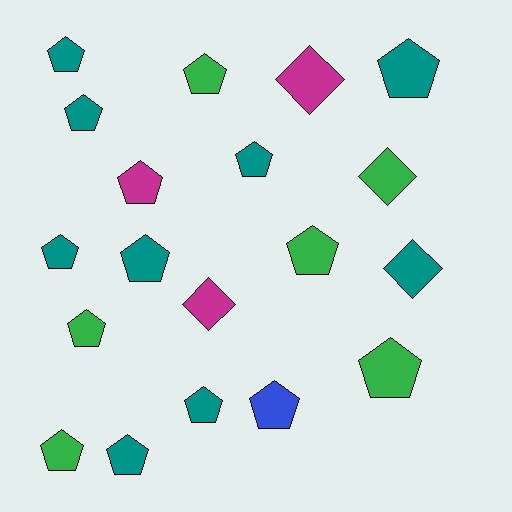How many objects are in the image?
There are 19 objects.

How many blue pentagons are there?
There is 1 blue pentagon.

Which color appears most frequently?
Teal, with 9 objects.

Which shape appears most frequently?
Pentagon, with 15 objects.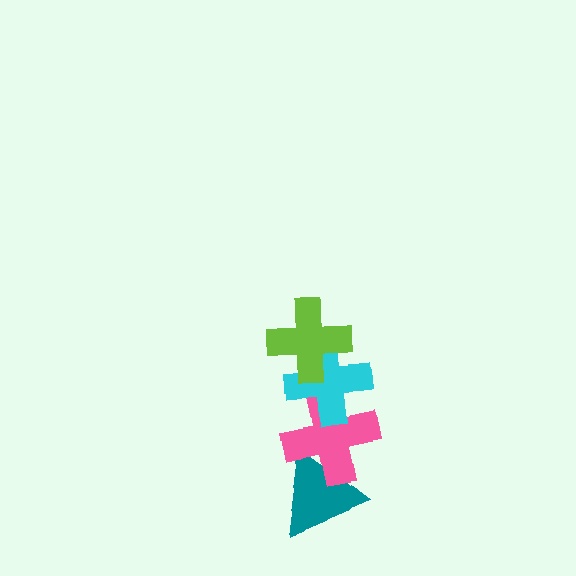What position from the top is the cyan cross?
The cyan cross is 2nd from the top.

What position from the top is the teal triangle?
The teal triangle is 4th from the top.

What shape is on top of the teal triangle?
The pink cross is on top of the teal triangle.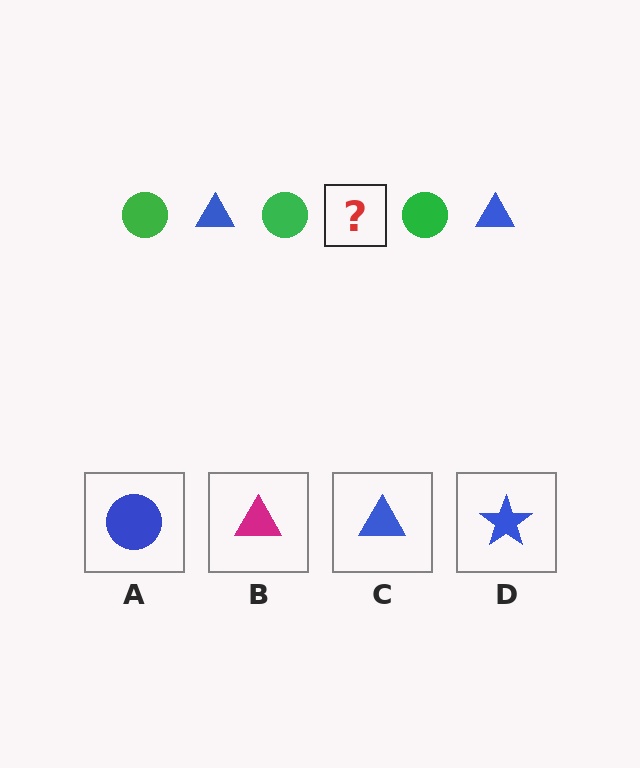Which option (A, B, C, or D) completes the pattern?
C.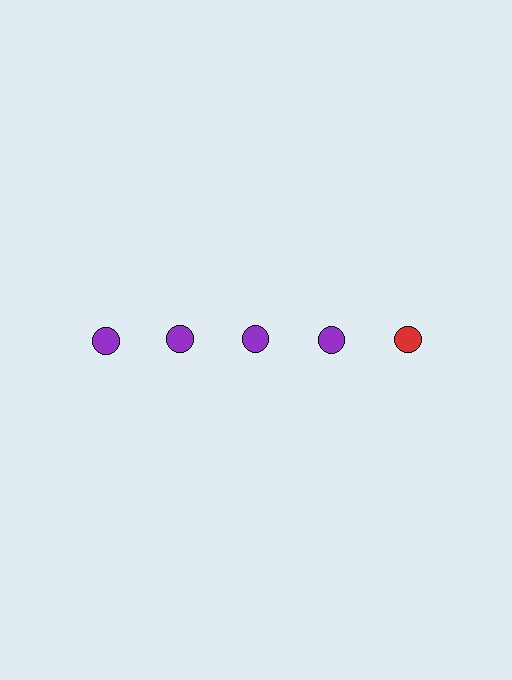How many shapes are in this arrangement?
There are 5 shapes arranged in a grid pattern.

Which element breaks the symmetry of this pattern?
The red circle in the top row, rightmost column breaks the symmetry. All other shapes are purple circles.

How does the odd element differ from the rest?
It has a different color: red instead of purple.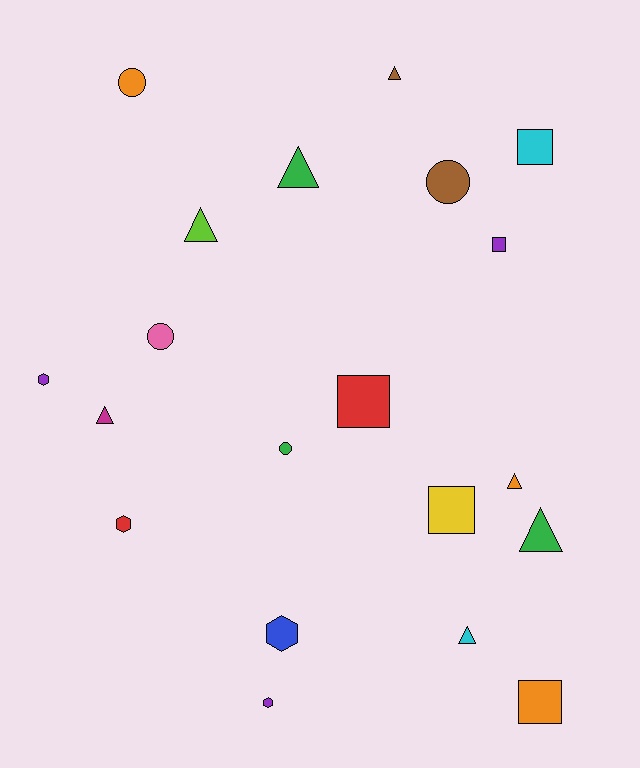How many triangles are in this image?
There are 7 triangles.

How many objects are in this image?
There are 20 objects.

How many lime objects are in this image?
There is 1 lime object.